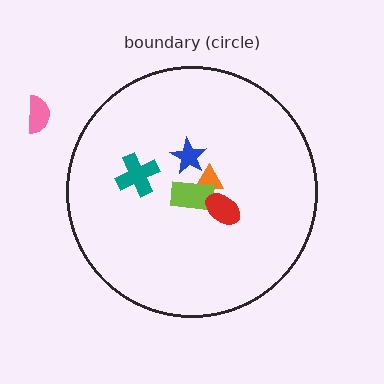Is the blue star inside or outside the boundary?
Inside.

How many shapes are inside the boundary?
5 inside, 1 outside.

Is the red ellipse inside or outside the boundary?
Inside.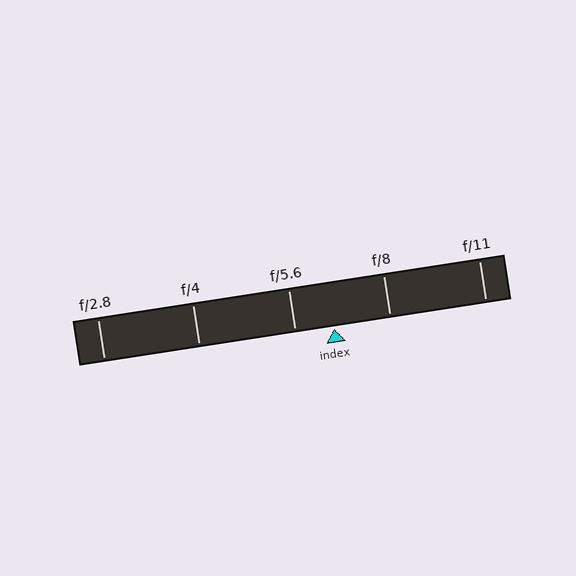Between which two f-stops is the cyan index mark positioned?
The index mark is between f/5.6 and f/8.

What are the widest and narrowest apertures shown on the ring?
The widest aperture shown is f/2.8 and the narrowest is f/11.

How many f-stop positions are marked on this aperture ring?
There are 5 f-stop positions marked.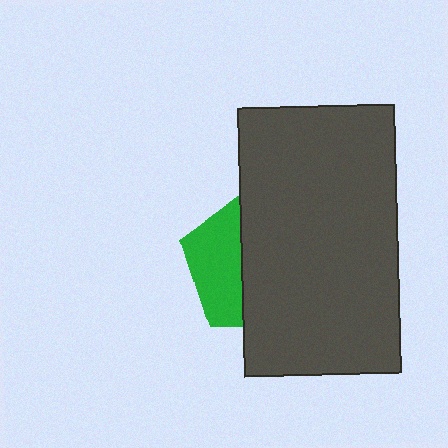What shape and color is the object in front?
The object in front is a dark gray rectangle.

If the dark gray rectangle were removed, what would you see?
You would see the complete green pentagon.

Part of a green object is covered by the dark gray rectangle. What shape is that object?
It is a pentagon.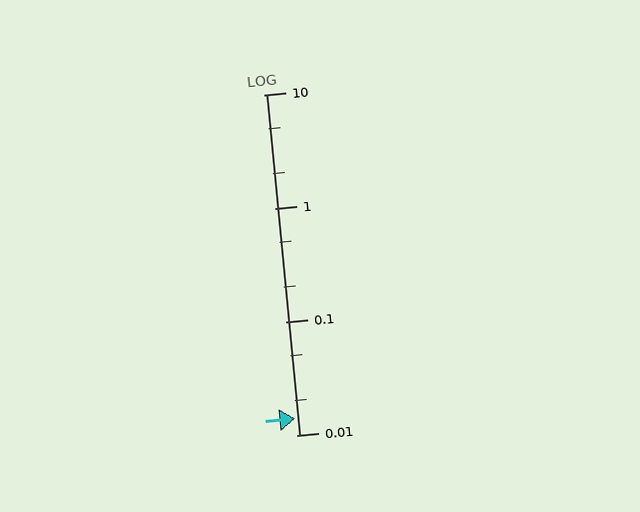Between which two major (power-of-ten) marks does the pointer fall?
The pointer is between 0.01 and 0.1.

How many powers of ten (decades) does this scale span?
The scale spans 3 decades, from 0.01 to 10.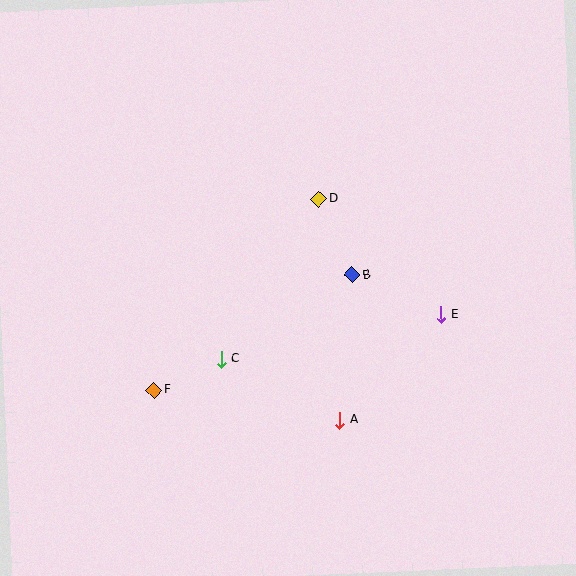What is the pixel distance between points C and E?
The distance between C and E is 225 pixels.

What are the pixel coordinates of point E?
Point E is at (441, 315).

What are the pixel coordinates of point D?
Point D is at (319, 199).